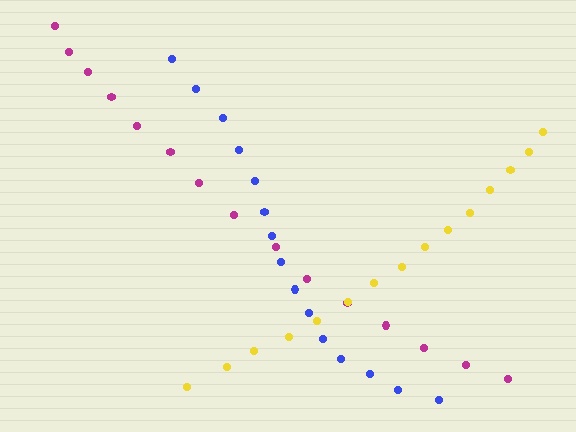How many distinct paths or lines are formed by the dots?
There are 3 distinct paths.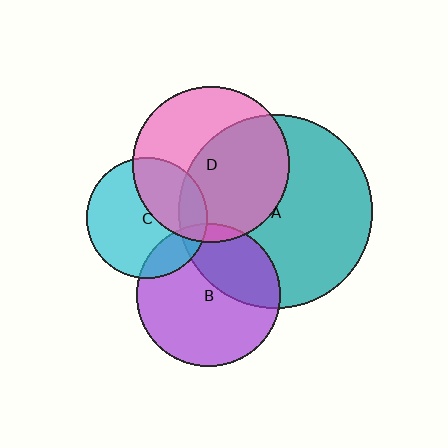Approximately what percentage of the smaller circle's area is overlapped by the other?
Approximately 15%.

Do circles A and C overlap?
Yes.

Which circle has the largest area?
Circle A (teal).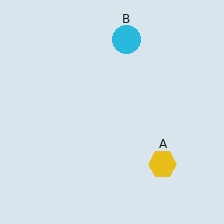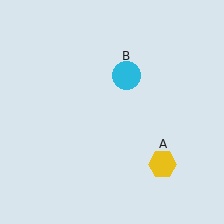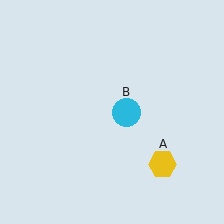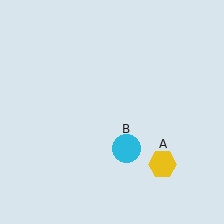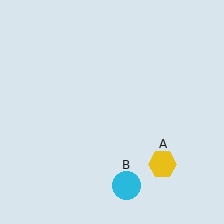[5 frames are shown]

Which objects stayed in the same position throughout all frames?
Yellow hexagon (object A) remained stationary.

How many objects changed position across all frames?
1 object changed position: cyan circle (object B).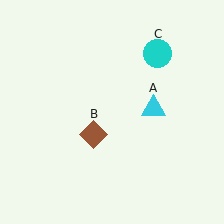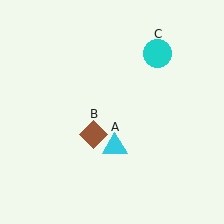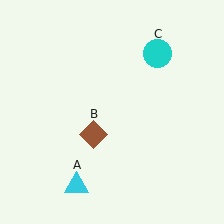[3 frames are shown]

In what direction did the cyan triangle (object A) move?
The cyan triangle (object A) moved down and to the left.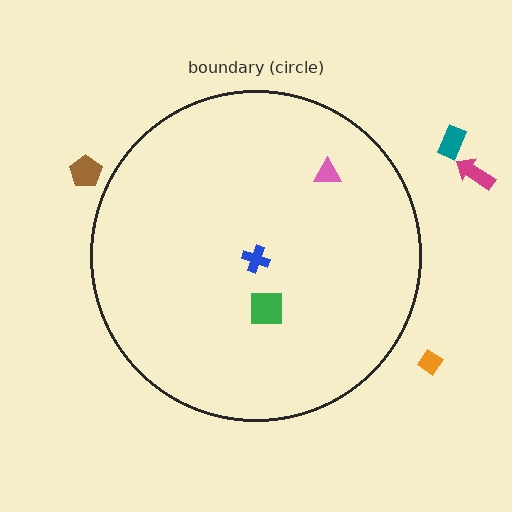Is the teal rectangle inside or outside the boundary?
Outside.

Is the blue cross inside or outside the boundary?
Inside.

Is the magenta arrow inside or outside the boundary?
Outside.